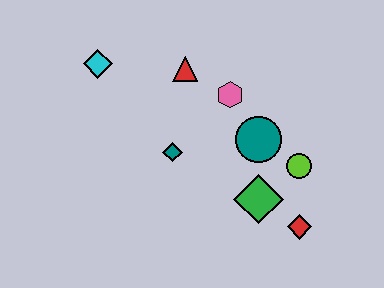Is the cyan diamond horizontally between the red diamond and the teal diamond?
No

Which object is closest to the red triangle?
The pink hexagon is closest to the red triangle.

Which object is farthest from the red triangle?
The red diamond is farthest from the red triangle.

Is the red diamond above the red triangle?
No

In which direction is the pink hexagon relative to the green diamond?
The pink hexagon is above the green diamond.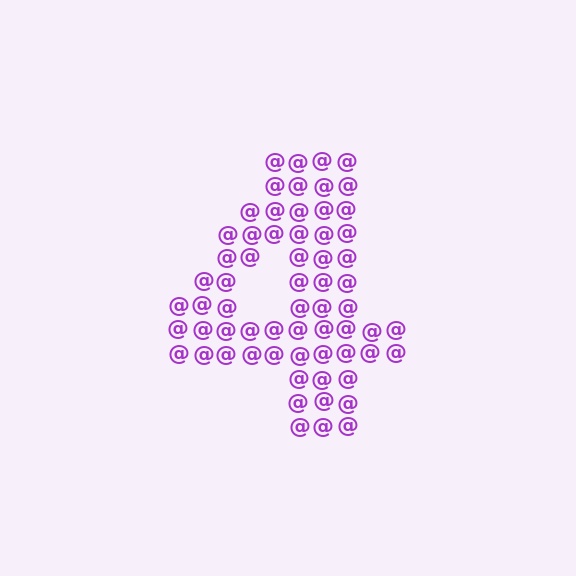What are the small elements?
The small elements are at signs.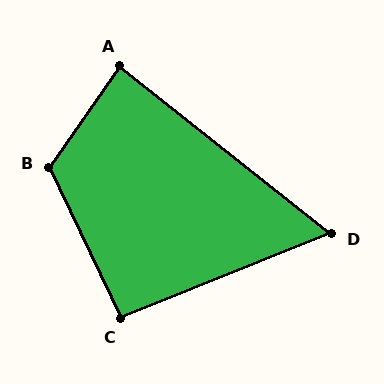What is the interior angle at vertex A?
Approximately 87 degrees (approximately right).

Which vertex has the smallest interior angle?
D, at approximately 60 degrees.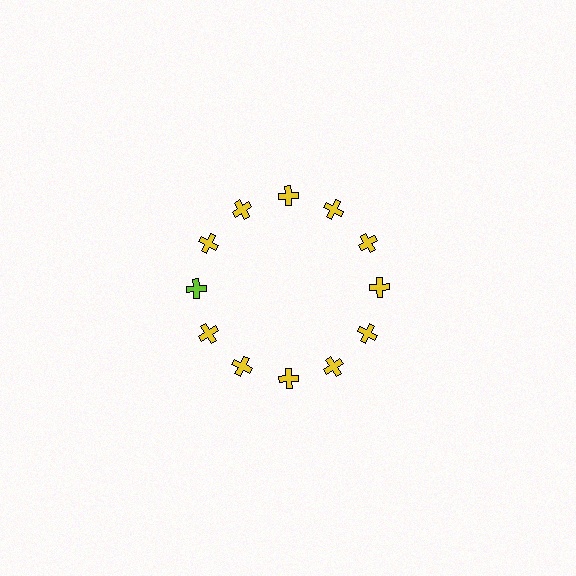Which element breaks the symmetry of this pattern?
The lime cross at roughly the 9 o'clock position breaks the symmetry. All other shapes are yellow crosses.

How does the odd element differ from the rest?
It has a different color: lime instead of yellow.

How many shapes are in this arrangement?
There are 12 shapes arranged in a ring pattern.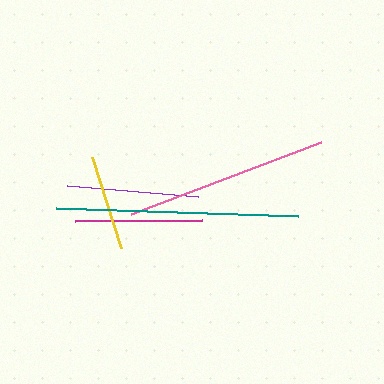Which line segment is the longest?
The teal line is the longest at approximately 242 pixels.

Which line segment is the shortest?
The yellow line is the shortest at approximately 95 pixels.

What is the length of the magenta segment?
The magenta segment is approximately 128 pixels long.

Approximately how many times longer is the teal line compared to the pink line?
The teal line is approximately 1.2 times the length of the pink line.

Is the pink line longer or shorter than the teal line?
The teal line is longer than the pink line.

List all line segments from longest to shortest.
From longest to shortest: teal, pink, purple, magenta, yellow.